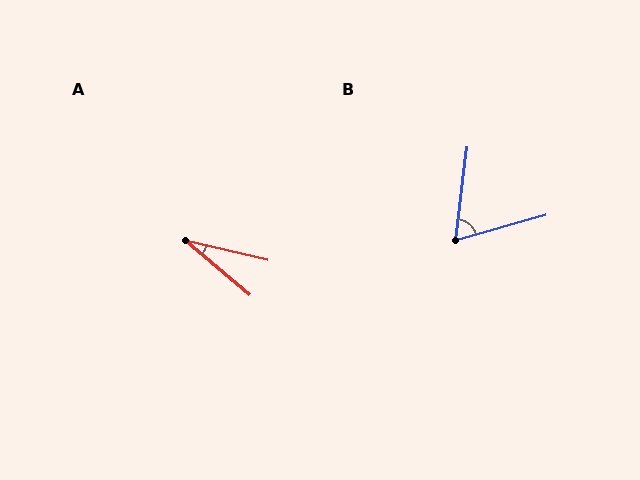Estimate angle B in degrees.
Approximately 67 degrees.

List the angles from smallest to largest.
A (27°), B (67°).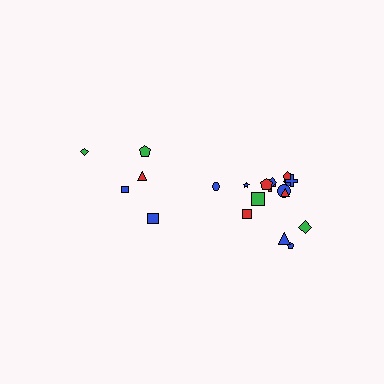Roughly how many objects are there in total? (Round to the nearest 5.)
Roughly 20 objects in total.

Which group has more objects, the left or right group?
The right group.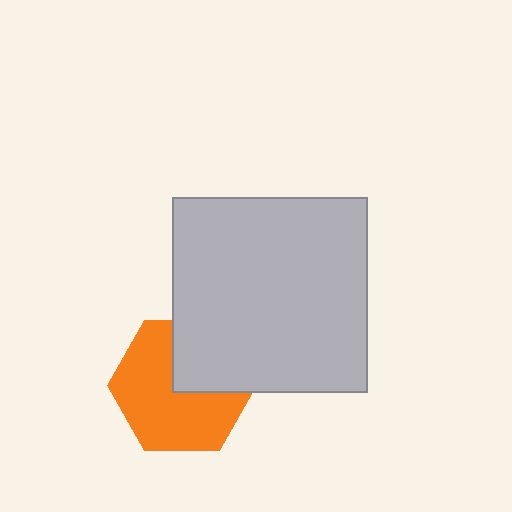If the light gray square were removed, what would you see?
You would see the complete orange hexagon.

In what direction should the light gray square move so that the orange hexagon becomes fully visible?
The light gray square should move toward the upper-right. That is the shortest direction to clear the overlap and leave the orange hexagon fully visible.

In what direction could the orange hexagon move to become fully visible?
The orange hexagon could move toward the lower-left. That would shift it out from behind the light gray square entirely.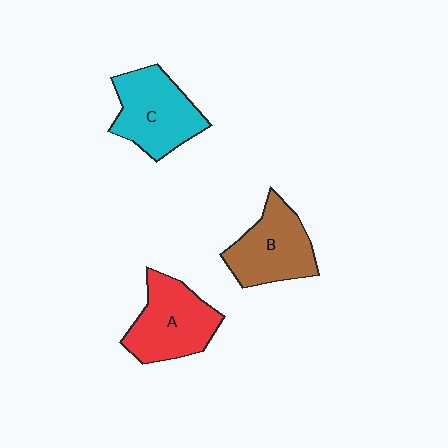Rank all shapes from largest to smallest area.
From largest to smallest: C (cyan), A (red), B (brown).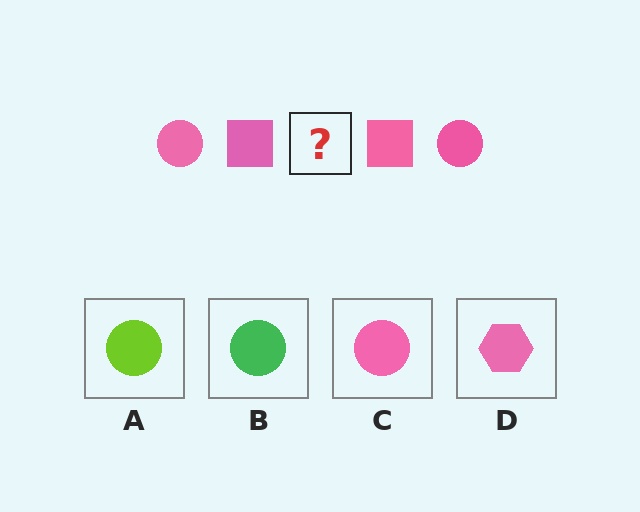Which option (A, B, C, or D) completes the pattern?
C.